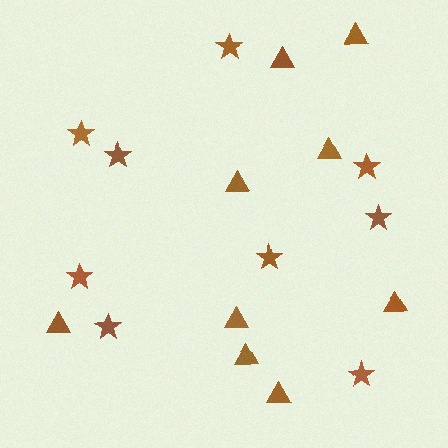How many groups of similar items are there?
There are 2 groups: one group of stars (9) and one group of triangles (9).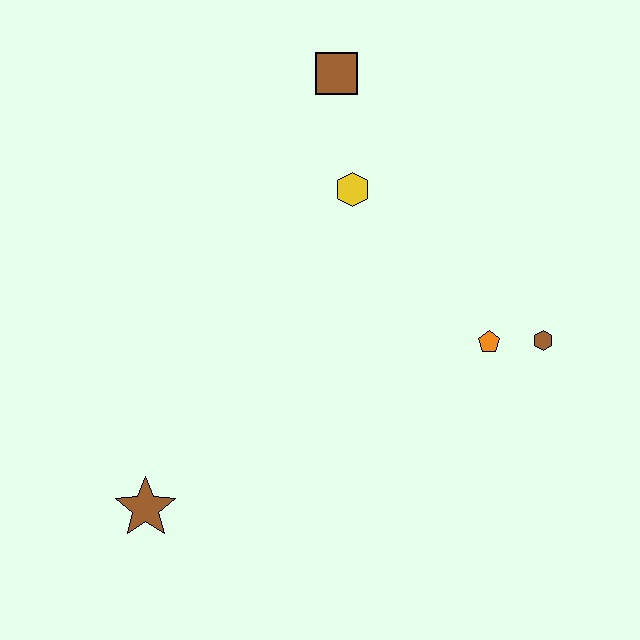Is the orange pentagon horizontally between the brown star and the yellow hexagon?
No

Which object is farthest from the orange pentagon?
The brown star is farthest from the orange pentagon.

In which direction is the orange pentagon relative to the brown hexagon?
The orange pentagon is to the left of the brown hexagon.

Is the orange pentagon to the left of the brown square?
No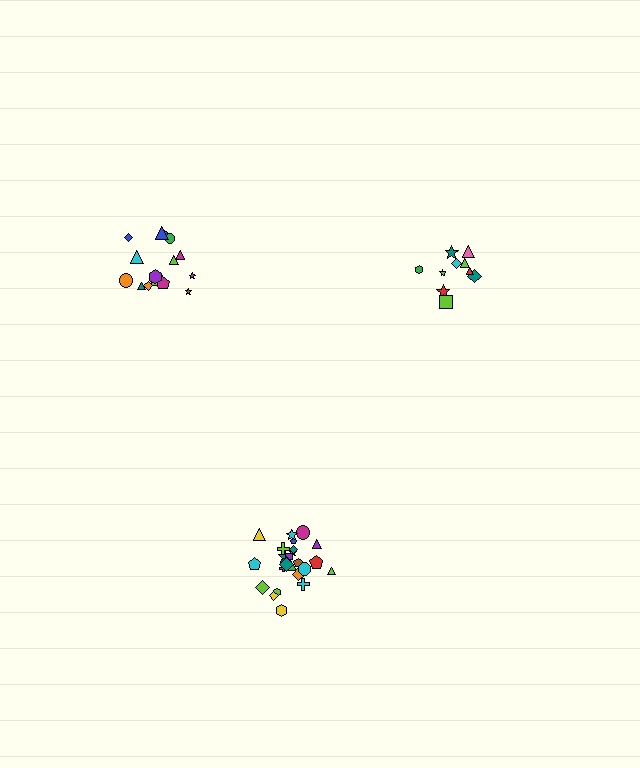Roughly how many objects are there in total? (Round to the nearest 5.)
Roughly 50 objects in total.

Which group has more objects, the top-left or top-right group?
The top-left group.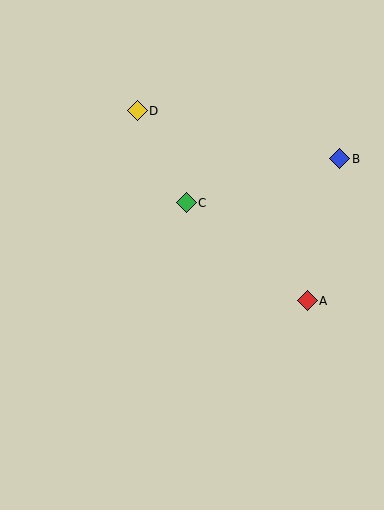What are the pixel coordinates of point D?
Point D is at (137, 111).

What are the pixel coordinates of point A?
Point A is at (307, 301).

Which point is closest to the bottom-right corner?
Point A is closest to the bottom-right corner.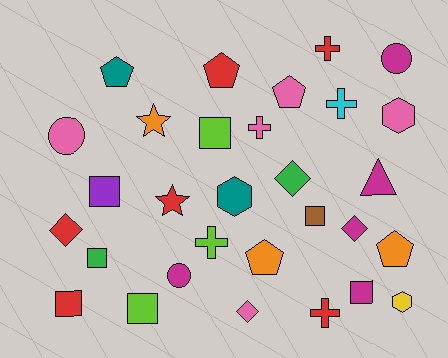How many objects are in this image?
There are 30 objects.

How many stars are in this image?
There are 2 stars.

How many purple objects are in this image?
There is 1 purple object.